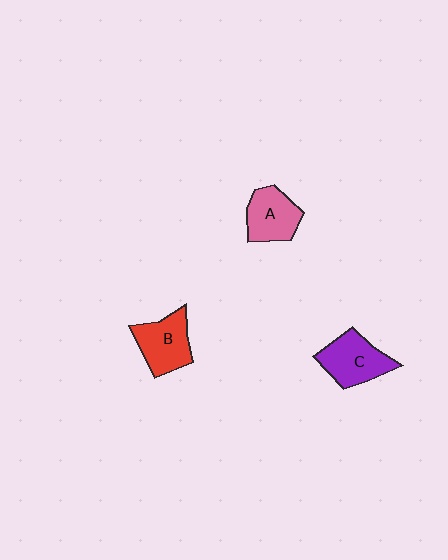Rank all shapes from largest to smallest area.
From largest to smallest: C (purple), B (red), A (pink).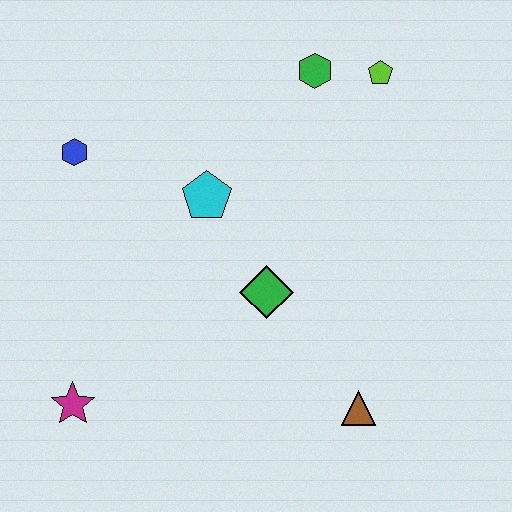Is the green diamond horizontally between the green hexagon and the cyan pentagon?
Yes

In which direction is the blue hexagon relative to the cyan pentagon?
The blue hexagon is to the left of the cyan pentagon.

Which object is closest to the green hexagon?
The lime pentagon is closest to the green hexagon.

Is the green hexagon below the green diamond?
No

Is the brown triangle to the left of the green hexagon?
No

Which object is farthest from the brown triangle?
The blue hexagon is farthest from the brown triangle.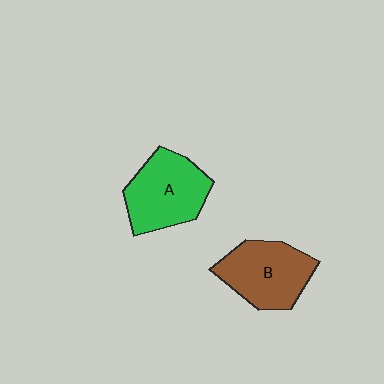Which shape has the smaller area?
Shape B (brown).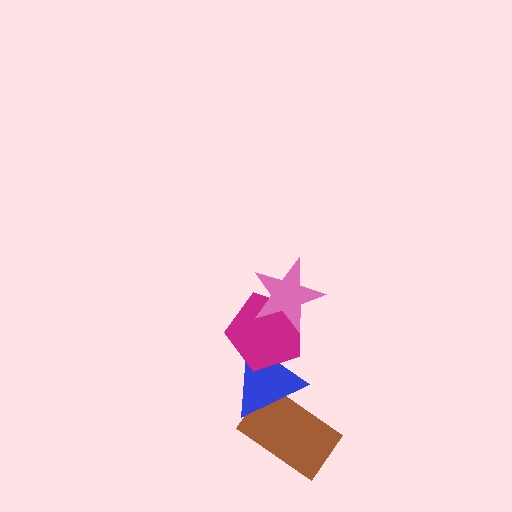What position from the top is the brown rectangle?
The brown rectangle is 4th from the top.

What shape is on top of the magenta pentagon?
The pink star is on top of the magenta pentagon.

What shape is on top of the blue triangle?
The magenta pentagon is on top of the blue triangle.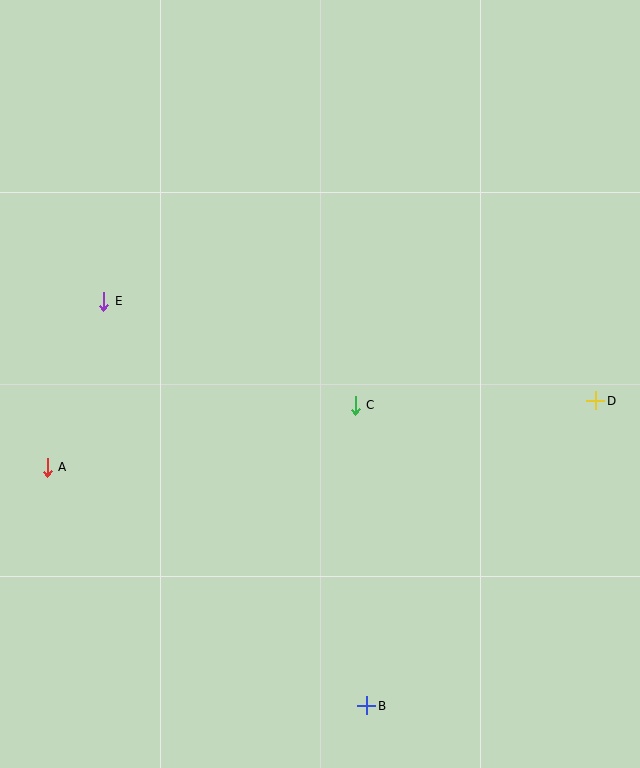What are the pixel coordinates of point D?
Point D is at (596, 401).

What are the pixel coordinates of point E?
Point E is at (104, 301).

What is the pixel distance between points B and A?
The distance between B and A is 399 pixels.